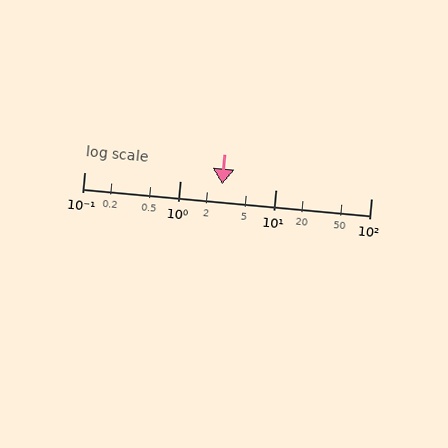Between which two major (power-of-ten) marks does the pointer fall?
The pointer is between 1 and 10.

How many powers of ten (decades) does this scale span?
The scale spans 3 decades, from 0.1 to 100.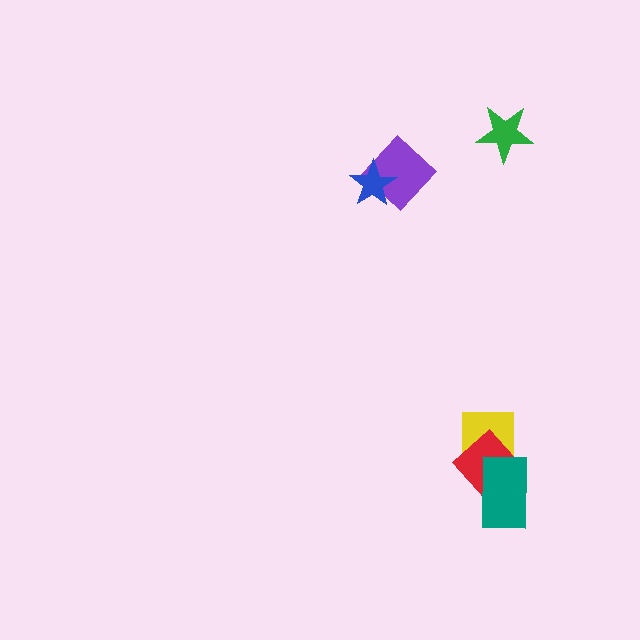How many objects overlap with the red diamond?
2 objects overlap with the red diamond.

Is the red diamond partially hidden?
Yes, it is partially covered by another shape.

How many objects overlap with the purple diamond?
1 object overlaps with the purple diamond.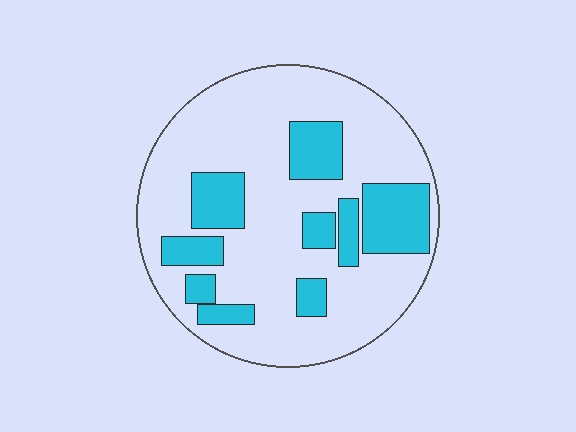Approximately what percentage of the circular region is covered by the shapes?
Approximately 25%.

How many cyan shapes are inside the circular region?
9.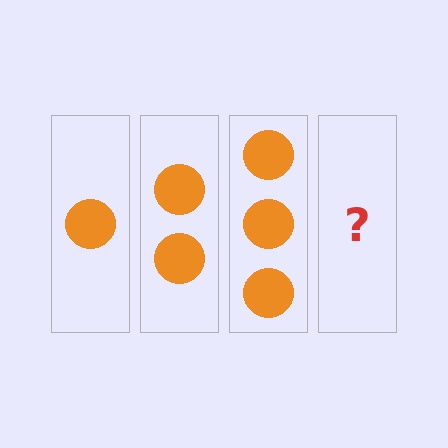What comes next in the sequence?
The next element should be 4 circles.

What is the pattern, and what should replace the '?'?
The pattern is that each step adds one more circle. The '?' should be 4 circles.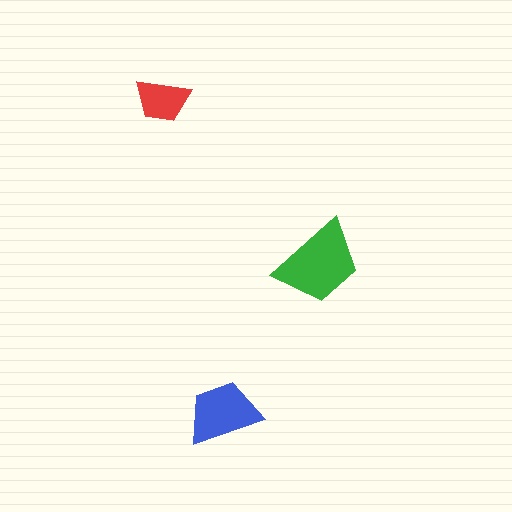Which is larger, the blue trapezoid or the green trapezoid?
The green one.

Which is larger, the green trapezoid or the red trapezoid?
The green one.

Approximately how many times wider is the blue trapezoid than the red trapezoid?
About 1.5 times wider.